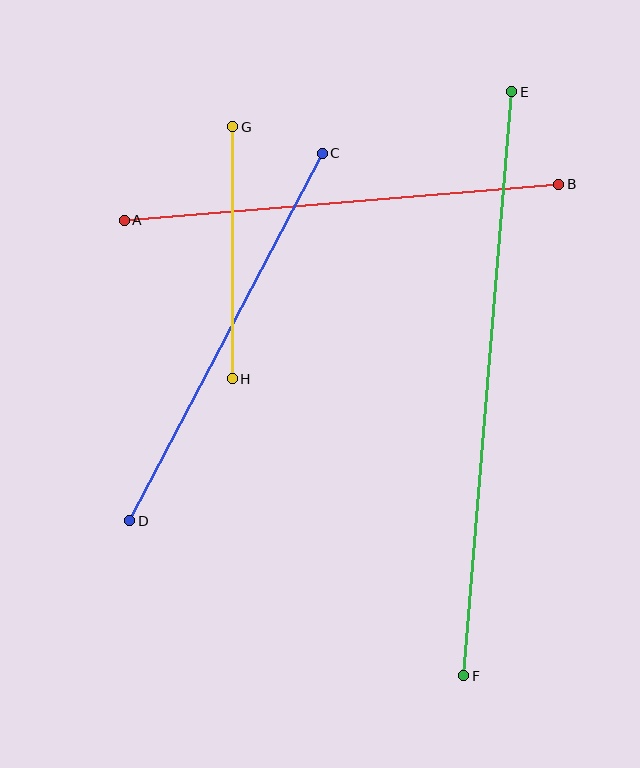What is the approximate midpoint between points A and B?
The midpoint is at approximately (341, 202) pixels.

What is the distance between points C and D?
The distance is approximately 415 pixels.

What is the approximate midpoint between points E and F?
The midpoint is at approximately (488, 384) pixels.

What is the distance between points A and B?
The distance is approximately 436 pixels.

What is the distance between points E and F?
The distance is approximately 586 pixels.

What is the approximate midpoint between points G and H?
The midpoint is at approximately (233, 253) pixels.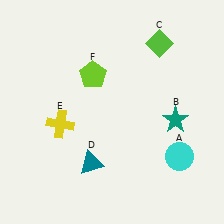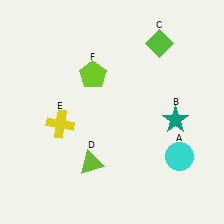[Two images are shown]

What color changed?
The triangle (D) changed from teal in Image 1 to lime in Image 2.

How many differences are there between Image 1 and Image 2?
There is 1 difference between the two images.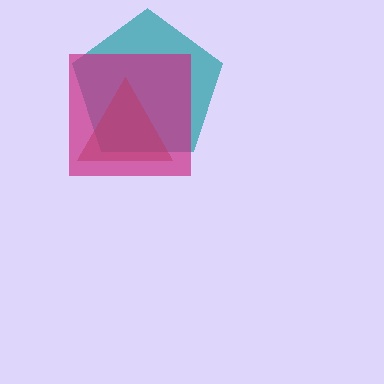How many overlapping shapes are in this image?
There are 3 overlapping shapes in the image.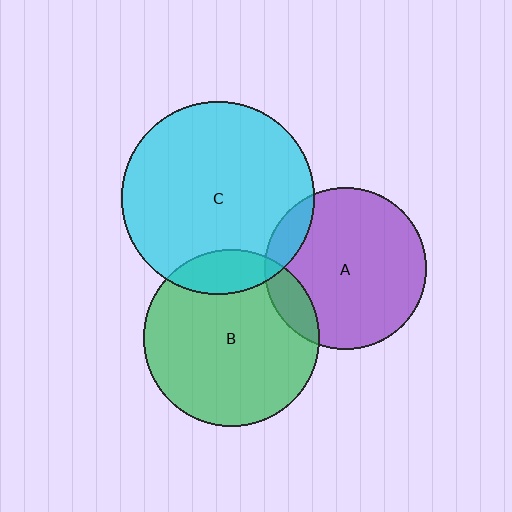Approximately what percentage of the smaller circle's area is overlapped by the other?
Approximately 10%.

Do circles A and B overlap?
Yes.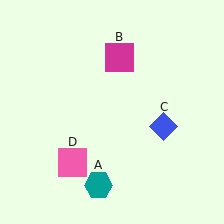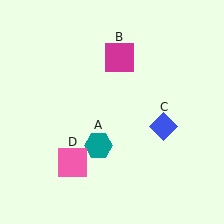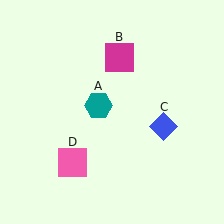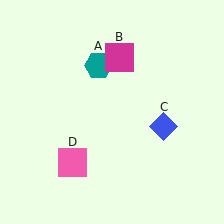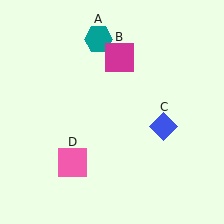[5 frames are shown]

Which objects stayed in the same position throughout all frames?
Magenta square (object B) and blue diamond (object C) and pink square (object D) remained stationary.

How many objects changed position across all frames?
1 object changed position: teal hexagon (object A).